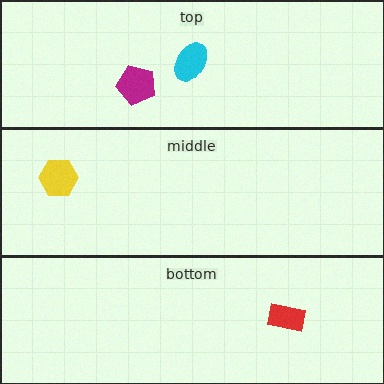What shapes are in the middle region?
The yellow hexagon.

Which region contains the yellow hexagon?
The middle region.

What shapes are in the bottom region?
The red rectangle.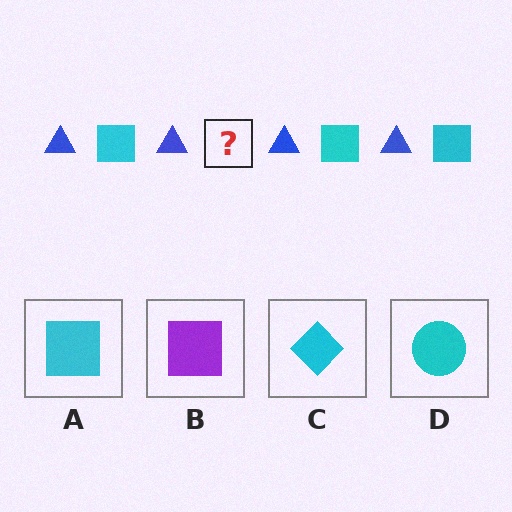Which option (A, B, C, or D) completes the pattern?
A.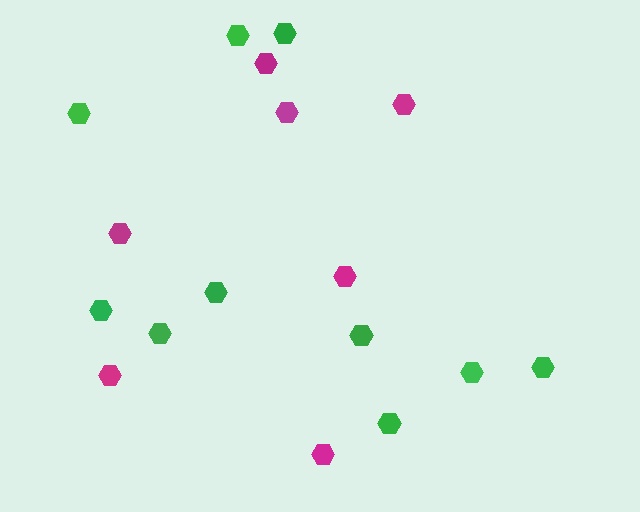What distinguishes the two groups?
There are 2 groups: one group of magenta hexagons (7) and one group of green hexagons (10).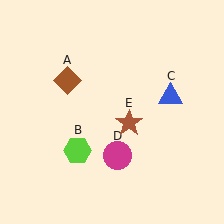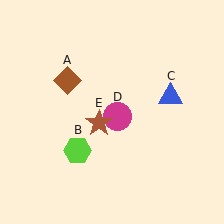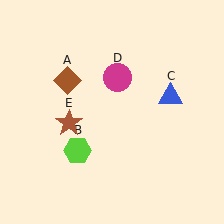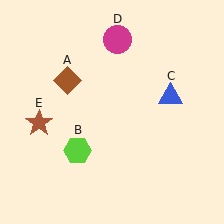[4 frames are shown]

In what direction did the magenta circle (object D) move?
The magenta circle (object D) moved up.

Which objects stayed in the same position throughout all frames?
Brown diamond (object A) and lime hexagon (object B) and blue triangle (object C) remained stationary.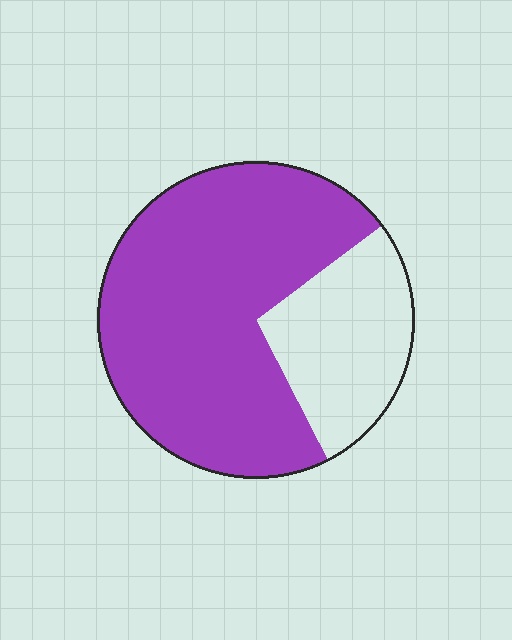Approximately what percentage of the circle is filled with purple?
Approximately 70%.